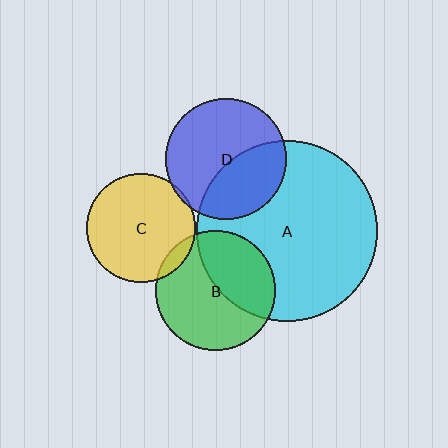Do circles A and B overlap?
Yes.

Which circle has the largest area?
Circle A (cyan).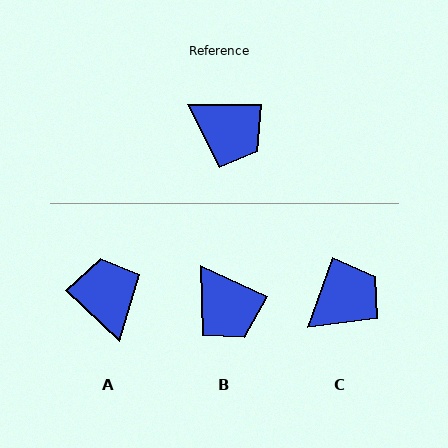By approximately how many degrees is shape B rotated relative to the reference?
Approximately 25 degrees clockwise.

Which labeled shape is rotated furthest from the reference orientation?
A, about 137 degrees away.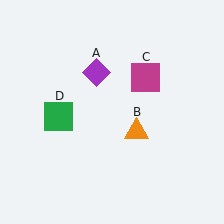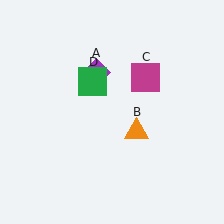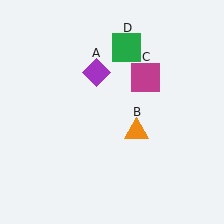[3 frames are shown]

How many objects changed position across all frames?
1 object changed position: green square (object D).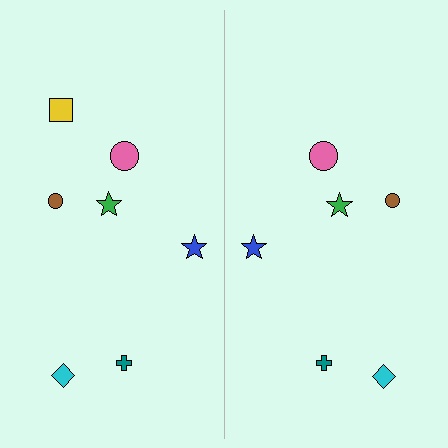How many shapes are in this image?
There are 13 shapes in this image.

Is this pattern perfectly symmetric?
No, the pattern is not perfectly symmetric. A yellow square is missing from the right side.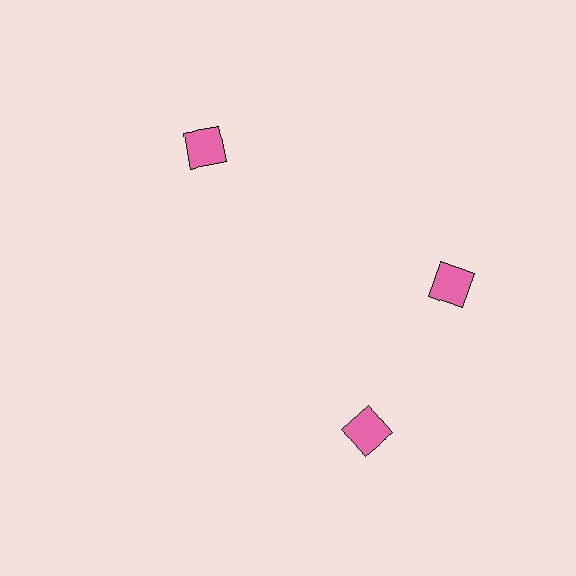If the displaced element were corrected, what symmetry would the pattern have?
It would have 3-fold rotational symmetry — the pattern would map onto itself every 120 degrees.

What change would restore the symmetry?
The symmetry would be restored by rotating it back into even spacing with its neighbors so that all 3 squares sit at equal angles and equal distance from the center.